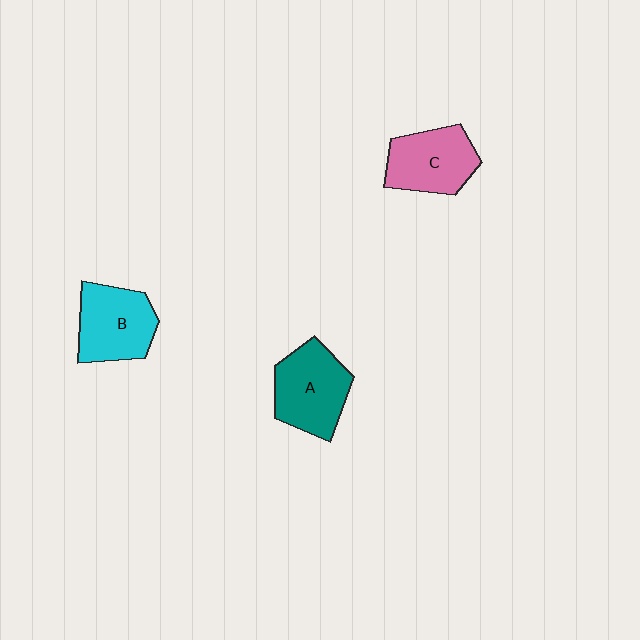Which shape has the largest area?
Shape A (teal).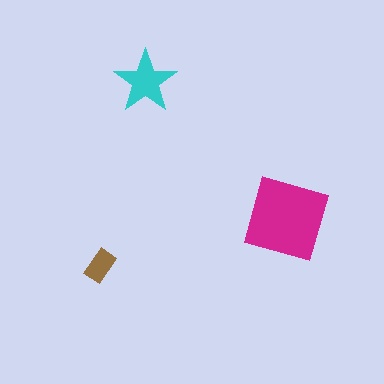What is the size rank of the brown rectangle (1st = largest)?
3rd.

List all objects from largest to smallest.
The magenta diamond, the cyan star, the brown rectangle.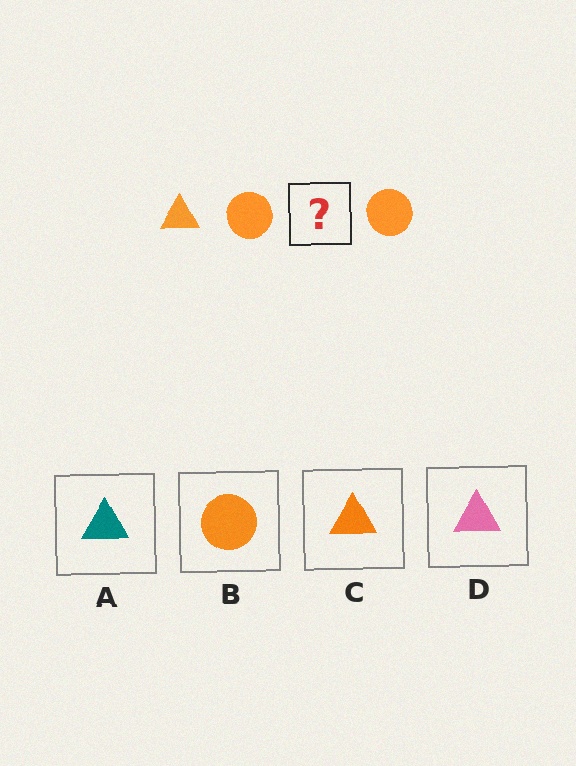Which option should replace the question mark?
Option C.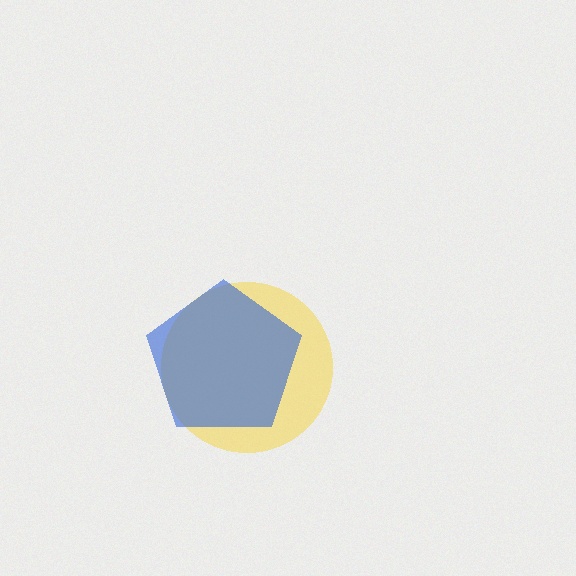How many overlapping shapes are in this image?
There are 2 overlapping shapes in the image.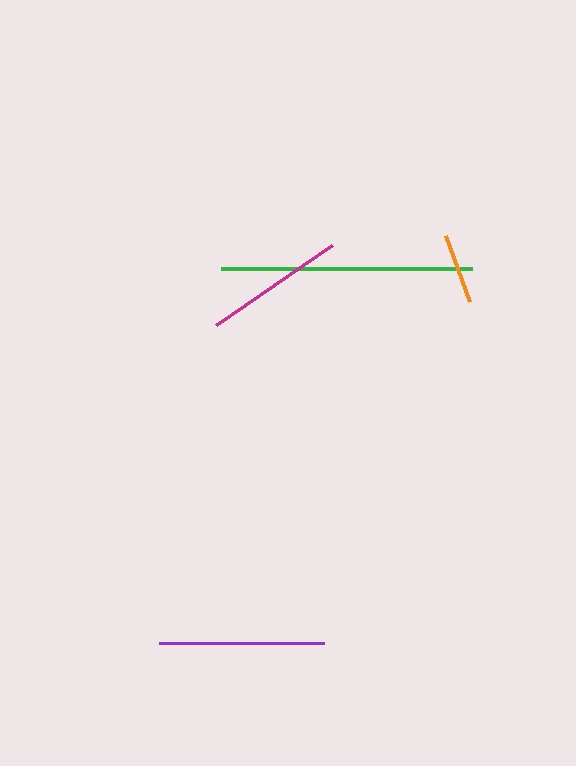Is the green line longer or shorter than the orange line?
The green line is longer than the orange line.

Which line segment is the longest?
The green line is the longest at approximately 251 pixels.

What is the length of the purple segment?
The purple segment is approximately 164 pixels long.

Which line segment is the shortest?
The orange line is the shortest at approximately 69 pixels.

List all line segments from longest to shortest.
From longest to shortest: green, purple, magenta, orange.